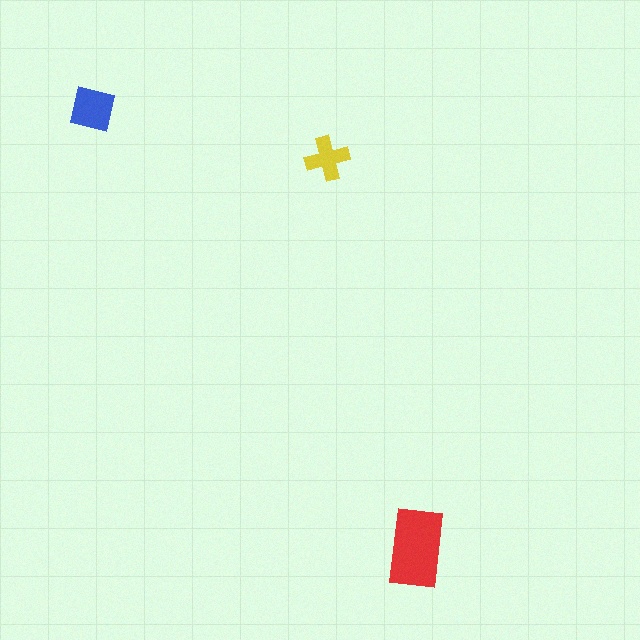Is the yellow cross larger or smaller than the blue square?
Smaller.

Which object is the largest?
The red rectangle.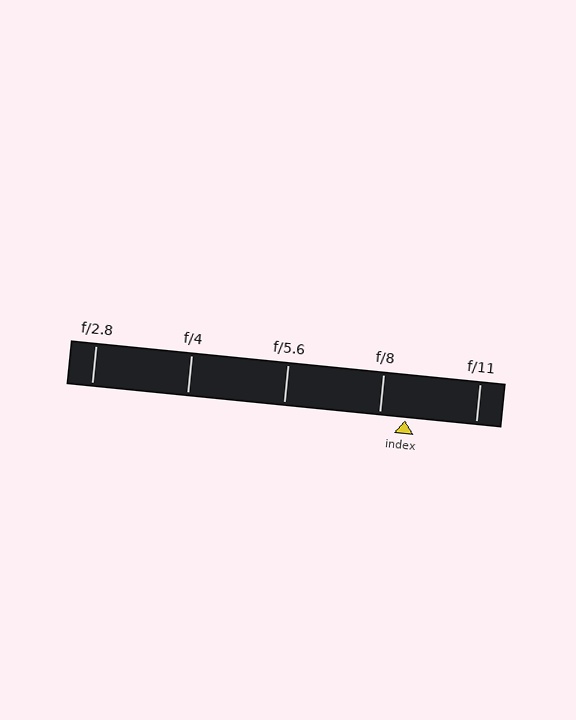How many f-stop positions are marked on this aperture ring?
There are 5 f-stop positions marked.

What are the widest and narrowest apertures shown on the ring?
The widest aperture shown is f/2.8 and the narrowest is f/11.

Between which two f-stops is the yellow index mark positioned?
The index mark is between f/8 and f/11.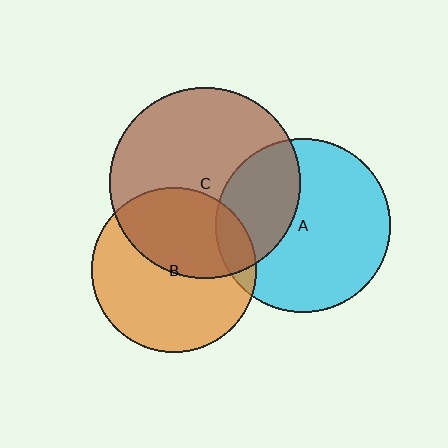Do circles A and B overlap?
Yes.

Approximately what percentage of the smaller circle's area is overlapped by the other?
Approximately 10%.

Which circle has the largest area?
Circle C (brown).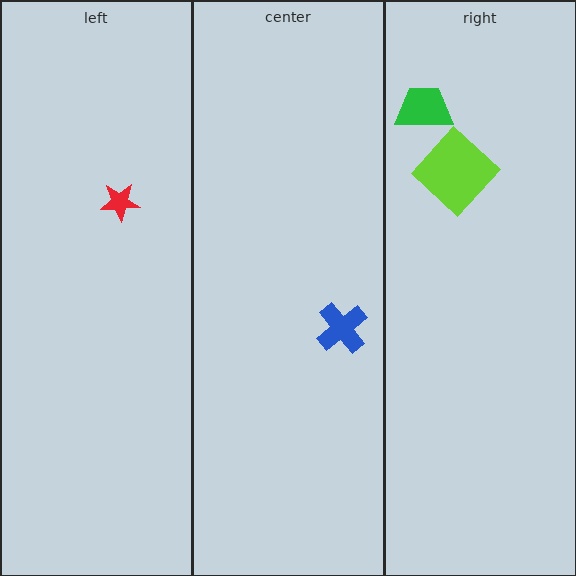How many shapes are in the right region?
2.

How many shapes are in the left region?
1.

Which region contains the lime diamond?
The right region.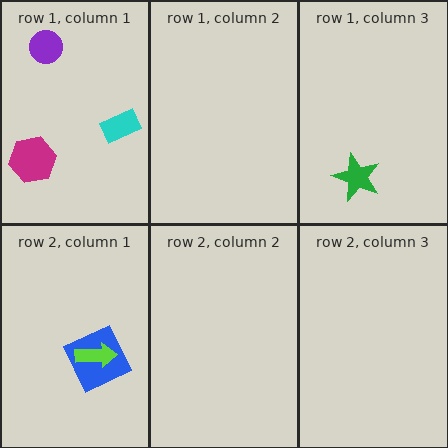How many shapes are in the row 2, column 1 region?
2.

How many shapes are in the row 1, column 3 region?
1.